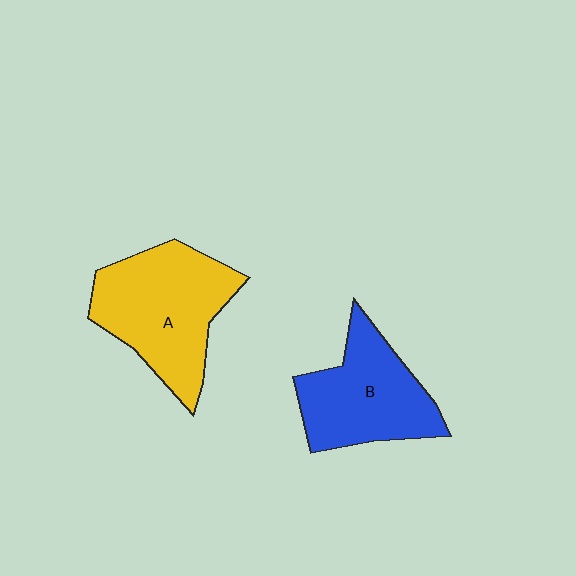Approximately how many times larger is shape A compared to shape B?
Approximately 1.2 times.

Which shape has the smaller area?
Shape B (blue).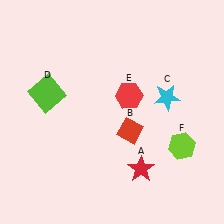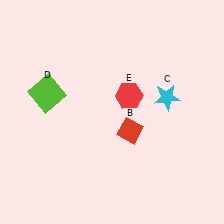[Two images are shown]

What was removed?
The red star (A), the lime hexagon (F) were removed in Image 2.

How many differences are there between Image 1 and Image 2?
There are 2 differences between the two images.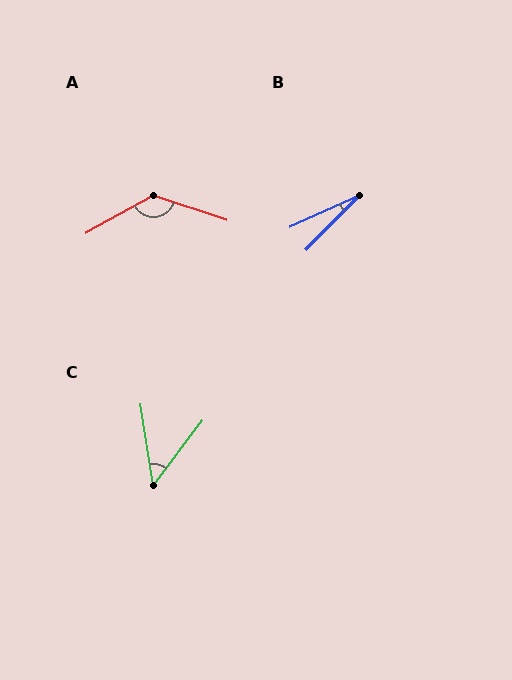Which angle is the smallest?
B, at approximately 22 degrees.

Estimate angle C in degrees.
Approximately 45 degrees.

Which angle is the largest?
A, at approximately 133 degrees.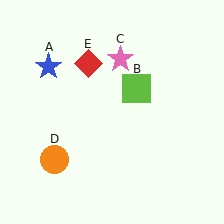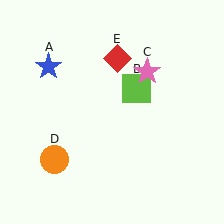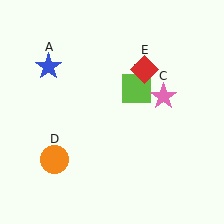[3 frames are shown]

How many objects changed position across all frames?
2 objects changed position: pink star (object C), red diamond (object E).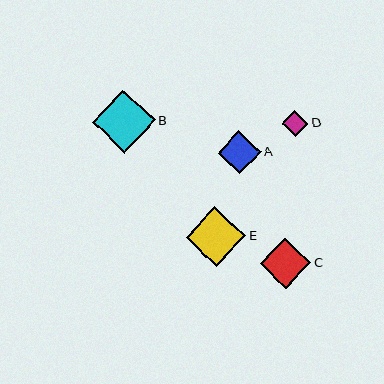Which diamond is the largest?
Diamond B is the largest with a size of approximately 63 pixels.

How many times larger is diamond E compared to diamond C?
Diamond E is approximately 1.2 times the size of diamond C.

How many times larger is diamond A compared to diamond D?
Diamond A is approximately 1.6 times the size of diamond D.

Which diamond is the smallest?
Diamond D is the smallest with a size of approximately 26 pixels.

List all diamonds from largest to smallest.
From largest to smallest: B, E, C, A, D.